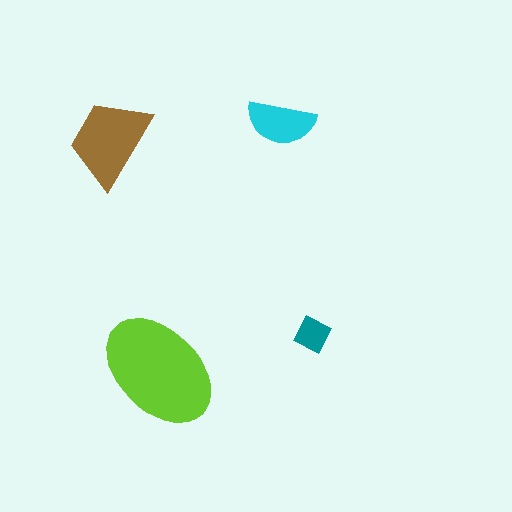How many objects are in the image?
There are 4 objects in the image.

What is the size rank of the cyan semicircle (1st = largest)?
3rd.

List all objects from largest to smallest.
The lime ellipse, the brown trapezoid, the cyan semicircle, the teal diamond.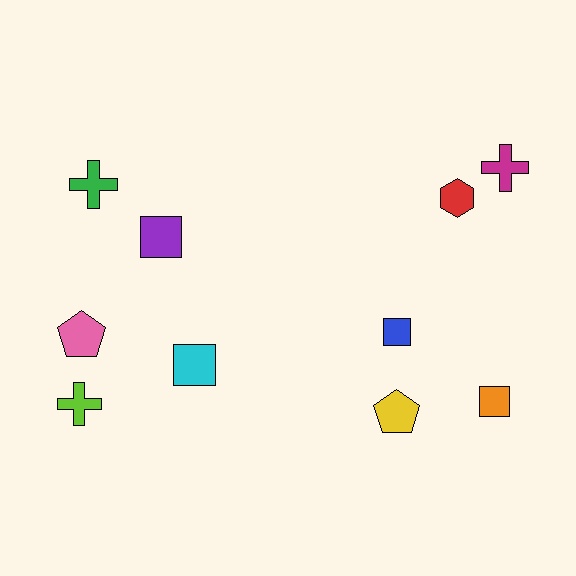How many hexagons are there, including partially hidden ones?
There is 1 hexagon.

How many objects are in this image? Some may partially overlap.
There are 10 objects.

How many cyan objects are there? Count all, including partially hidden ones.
There is 1 cyan object.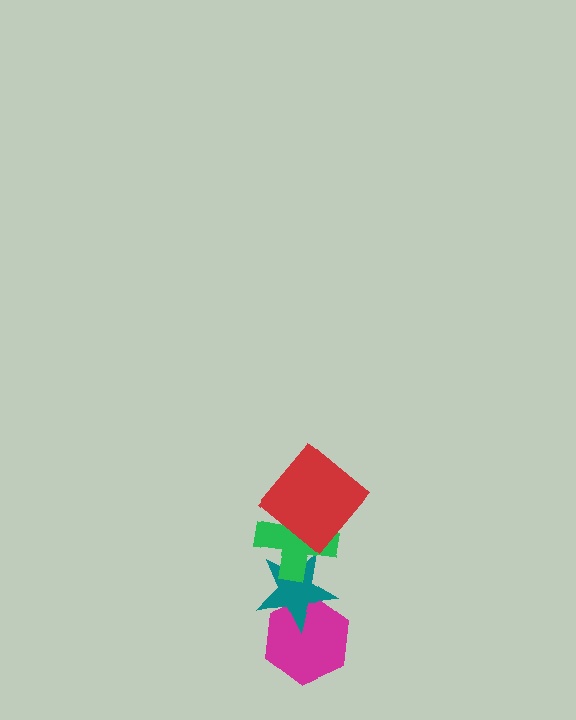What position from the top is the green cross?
The green cross is 2nd from the top.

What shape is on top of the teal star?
The green cross is on top of the teal star.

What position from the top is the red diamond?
The red diamond is 1st from the top.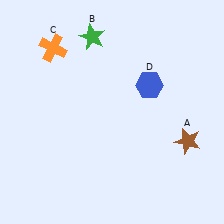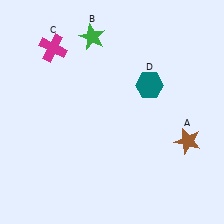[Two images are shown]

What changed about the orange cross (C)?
In Image 1, C is orange. In Image 2, it changed to magenta.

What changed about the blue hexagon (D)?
In Image 1, D is blue. In Image 2, it changed to teal.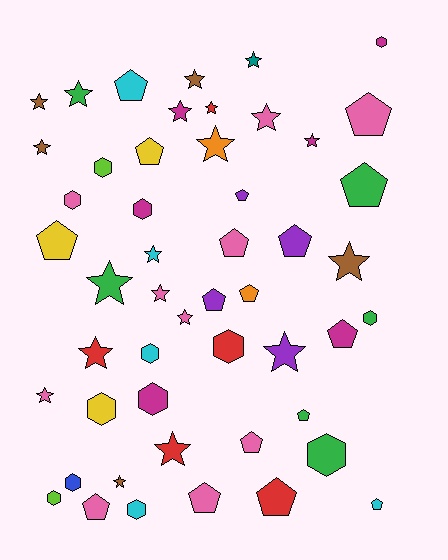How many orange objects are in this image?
There are 2 orange objects.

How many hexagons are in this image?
There are 13 hexagons.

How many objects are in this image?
There are 50 objects.